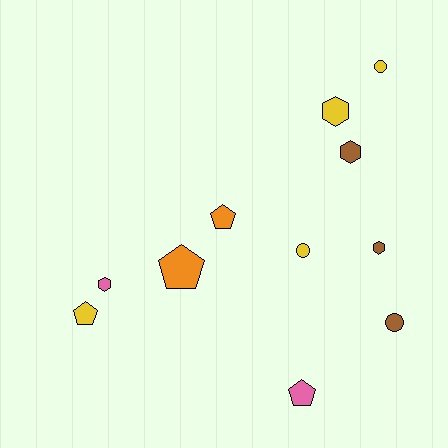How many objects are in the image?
There are 11 objects.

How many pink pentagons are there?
There is 1 pink pentagon.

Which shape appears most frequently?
Hexagon, with 4 objects.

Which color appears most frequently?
Yellow, with 4 objects.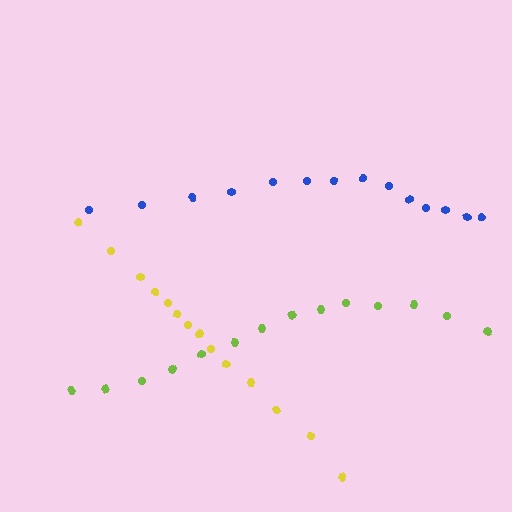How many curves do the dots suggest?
There are 3 distinct paths.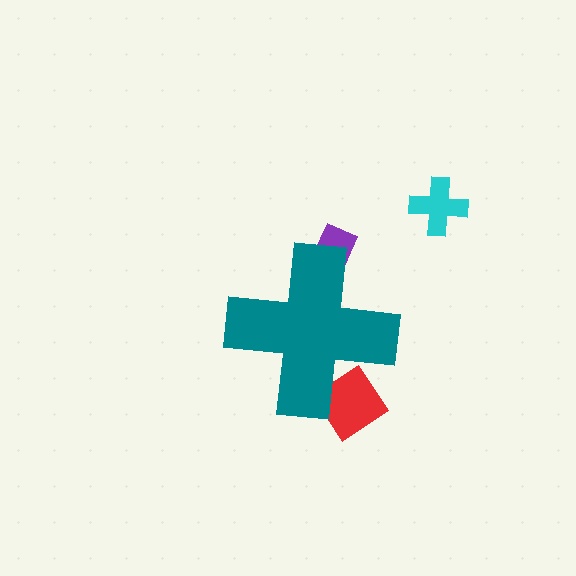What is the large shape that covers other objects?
A teal cross.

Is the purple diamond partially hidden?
Yes, the purple diamond is partially hidden behind the teal cross.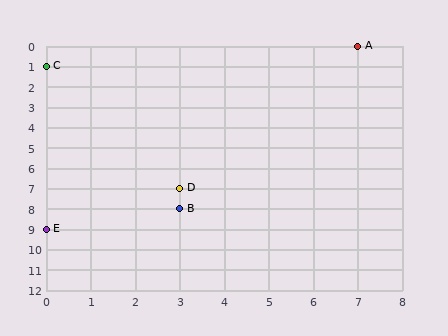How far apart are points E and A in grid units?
Points E and A are 7 columns and 9 rows apart (about 11.4 grid units diagonally).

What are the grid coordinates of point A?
Point A is at grid coordinates (7, 0).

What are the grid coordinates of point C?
Point C is at grid coordinates (0, 1).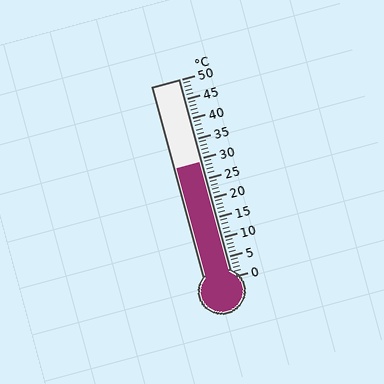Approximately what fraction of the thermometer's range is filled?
The thermometer is filled to approximately 60% of its range.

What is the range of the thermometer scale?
The thermometer scale ranges from 0°C to 50°C.